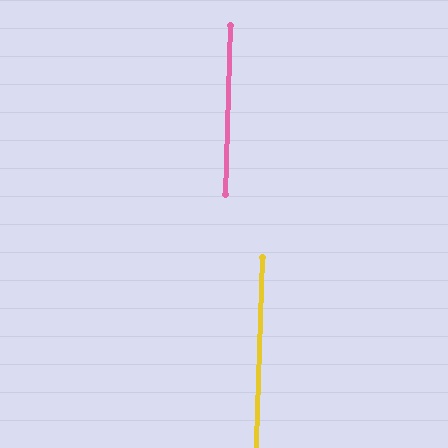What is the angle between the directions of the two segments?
Approximately 0 degrees.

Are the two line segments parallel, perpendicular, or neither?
Parallel — their directions differ by only 0.1°.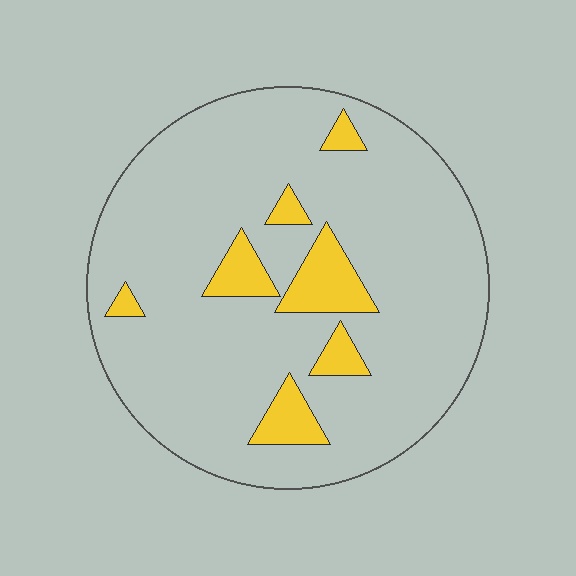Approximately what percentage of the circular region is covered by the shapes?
Approximately 10%.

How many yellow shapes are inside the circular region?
7.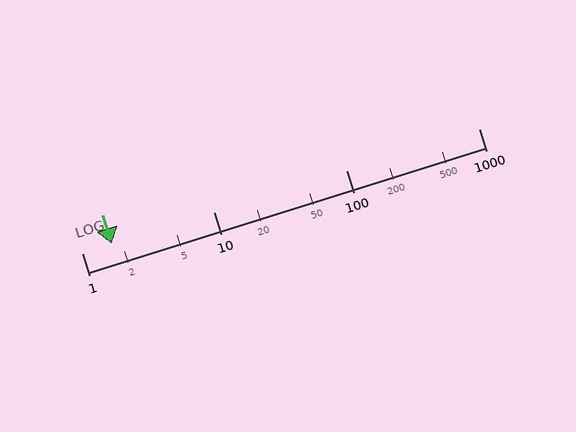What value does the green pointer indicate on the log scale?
The pointer indicates approximately 1.7.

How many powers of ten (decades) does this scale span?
The scale spans 3 decades, from 1 to 1000.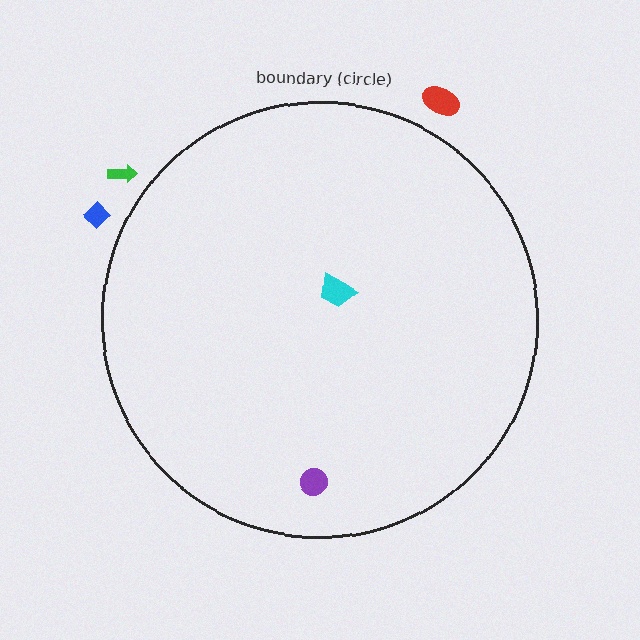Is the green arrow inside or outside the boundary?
Outside.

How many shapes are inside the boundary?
2 inside, 3 outside.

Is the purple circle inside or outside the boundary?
Inside.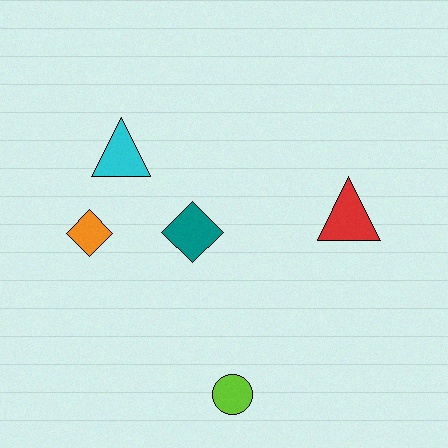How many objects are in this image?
There are 5 objects.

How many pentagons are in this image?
There are no pentagons.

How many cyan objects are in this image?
There is 1 cyan object.